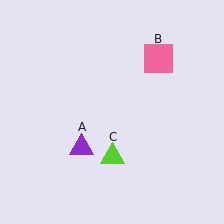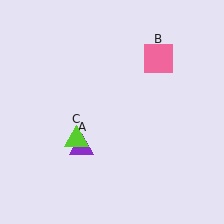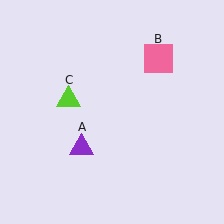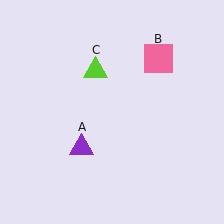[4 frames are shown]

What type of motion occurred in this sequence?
The lime triangle (object C) rotated clockwise around the center of the scene.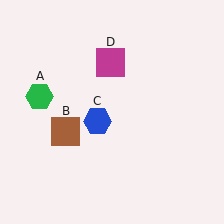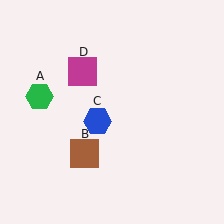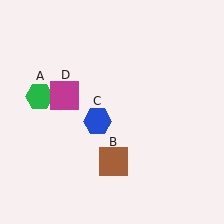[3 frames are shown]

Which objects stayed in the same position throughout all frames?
Green hexagon (object A) and blue hexagon (object C) remained stationary.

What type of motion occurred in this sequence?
The brown square (object B), magenta square (object D) rotated counterclockwise around the center of the scene.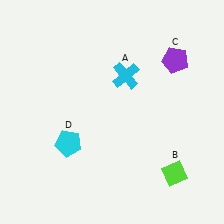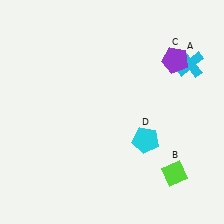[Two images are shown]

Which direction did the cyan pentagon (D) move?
The cyan pentagon (D) moved right.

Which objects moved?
The objects that moved are: the cyan cross (A), the cyan pentagon (D).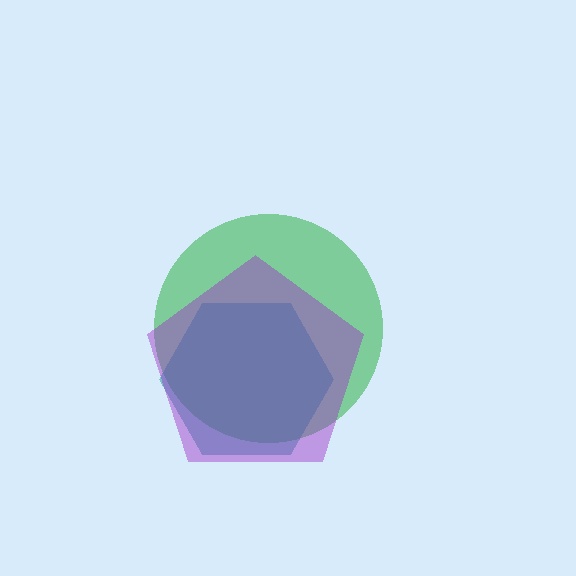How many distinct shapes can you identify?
There are 3 distinct shapes: a green circle, a teal hexagon, a purple pentagon.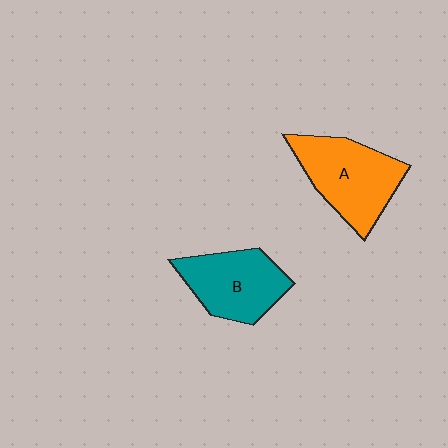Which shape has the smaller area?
Shape B (teal).